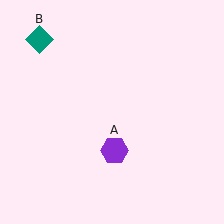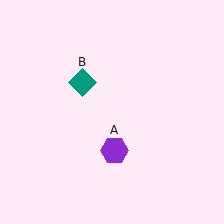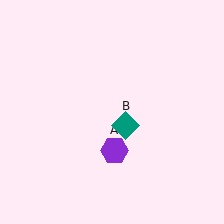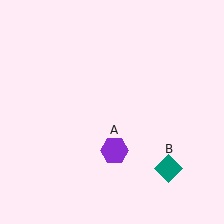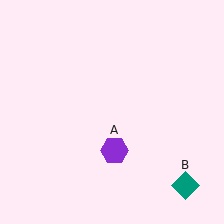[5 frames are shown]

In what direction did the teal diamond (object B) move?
The teal diamond (object B) moved down and to the right.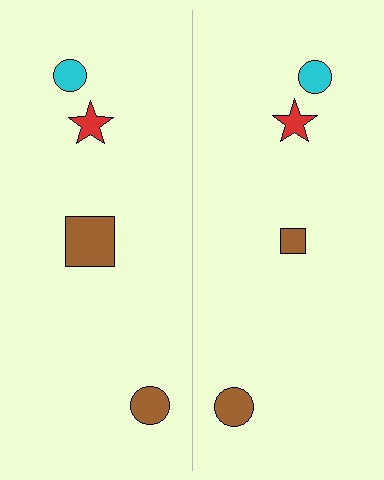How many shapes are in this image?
There are 8 shapes in this image.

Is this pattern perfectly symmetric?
No, the pattern is not perfectly symmetric. The brown square on the right side has a different size than its mirror counterpart.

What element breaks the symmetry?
The brown square on the right side has a different size than its mirror counterpart.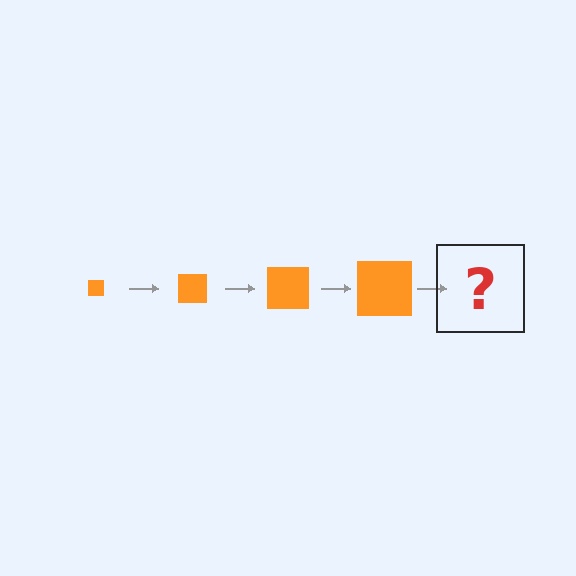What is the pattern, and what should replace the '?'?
The pattern is that the square gets progressively larger each step. The '?' should be an orange square, larger than the previous one.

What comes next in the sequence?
The next element should be an orange square, larger than the previous one.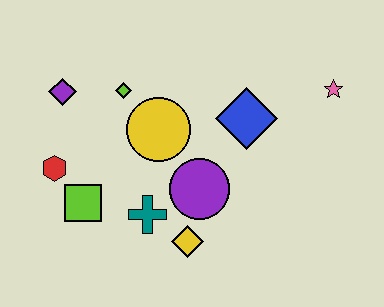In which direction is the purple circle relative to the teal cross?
The purple circle is to the right of the teal cross.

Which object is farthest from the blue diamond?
The red hexagon is farthest from the blue diamond.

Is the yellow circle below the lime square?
No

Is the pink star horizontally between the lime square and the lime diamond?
No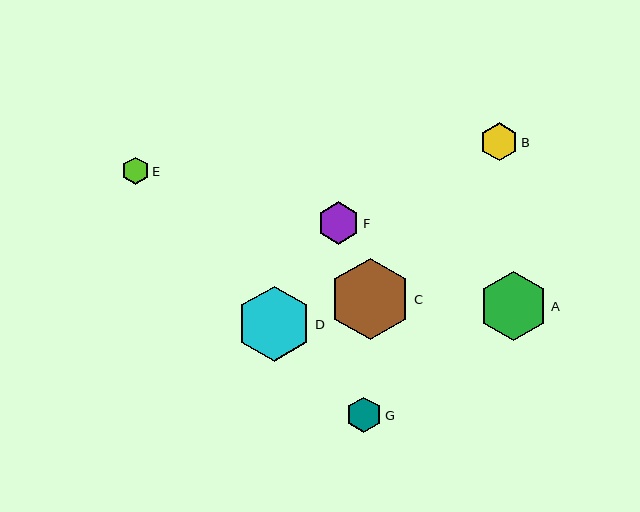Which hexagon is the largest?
Hexagon C is the largest with a size of approximately 81 pixels.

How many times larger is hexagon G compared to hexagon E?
Hexagon G is approximately 1.3 times the size of hexagon E.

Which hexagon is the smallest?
Hexagon E is the smallest with a size of approximately 27 pixels.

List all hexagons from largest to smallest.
From largest to smallest: C, D, A, F, B, G, E.